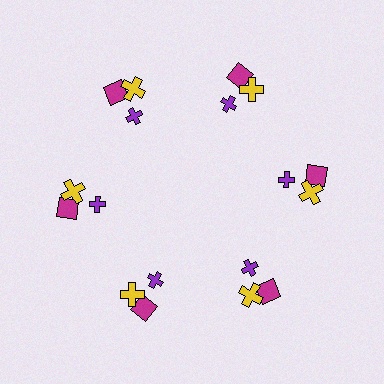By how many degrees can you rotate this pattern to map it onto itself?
The pattern maps onto itself every 60 degrees of rotation.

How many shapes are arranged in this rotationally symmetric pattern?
There are 18 shapes, arranged in 6 groups of 3.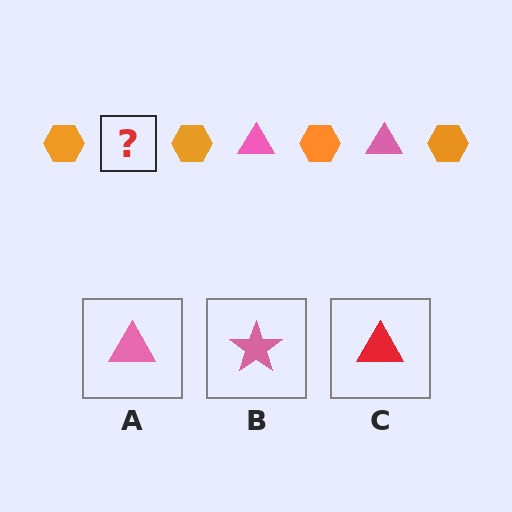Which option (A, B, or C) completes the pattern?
A.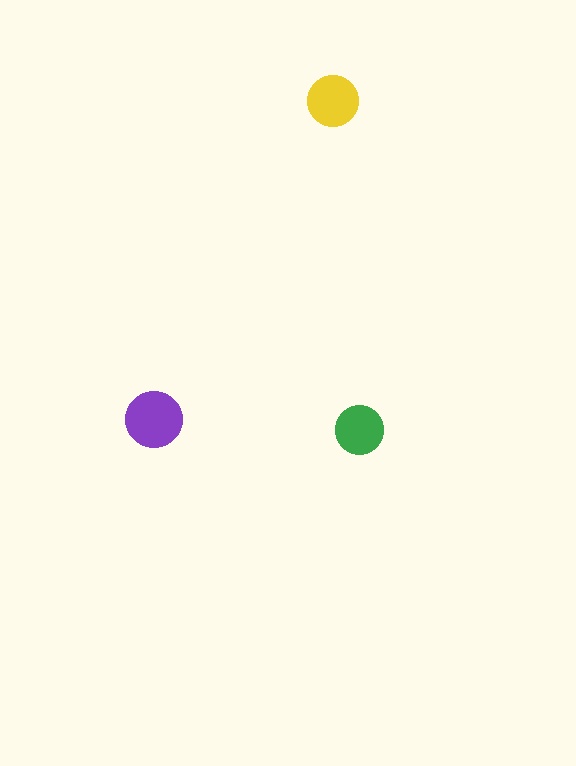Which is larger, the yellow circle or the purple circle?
The purple one.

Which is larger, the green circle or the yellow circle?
The yellow one.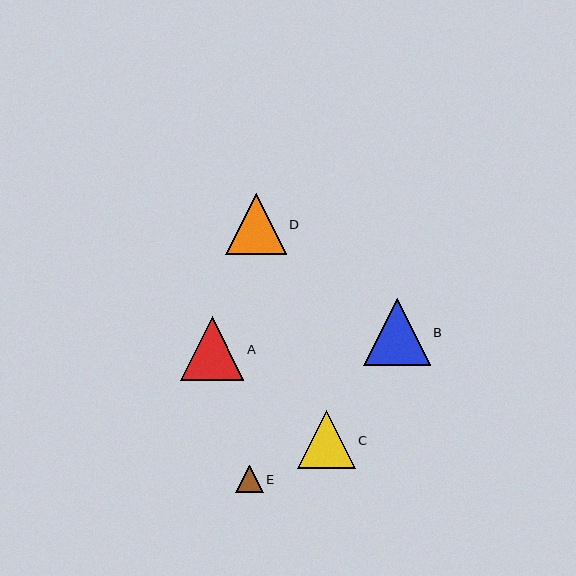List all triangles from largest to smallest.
From largest to smallest: B, A, D, C, E.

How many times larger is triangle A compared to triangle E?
Triangle A is approximately 2.3 times the size of triangle E.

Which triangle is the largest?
Triangle B is the largest with a size of approximately 67 pixels.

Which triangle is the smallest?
Triangle E is the smallest with a size of approximately 27 pixels.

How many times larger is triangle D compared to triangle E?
Triangle D is approximately 2.2 times the size of triangle E.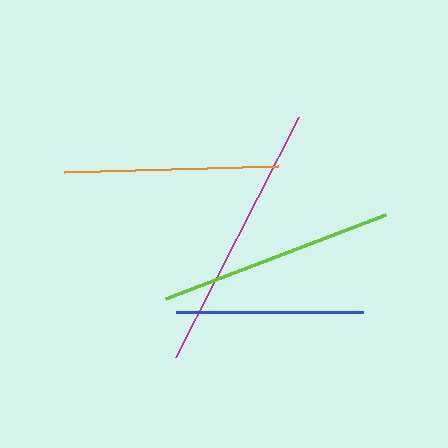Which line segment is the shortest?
The blue line is the shortest at approximately 187 pixels.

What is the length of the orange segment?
The orange segment is approximately 215 pixels long.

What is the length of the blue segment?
The blue segment is approximately 187 pixels long.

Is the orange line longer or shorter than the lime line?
The lime line is longer than the orange line.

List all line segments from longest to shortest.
From longest to shortest: magenta, lime, orange, blue.